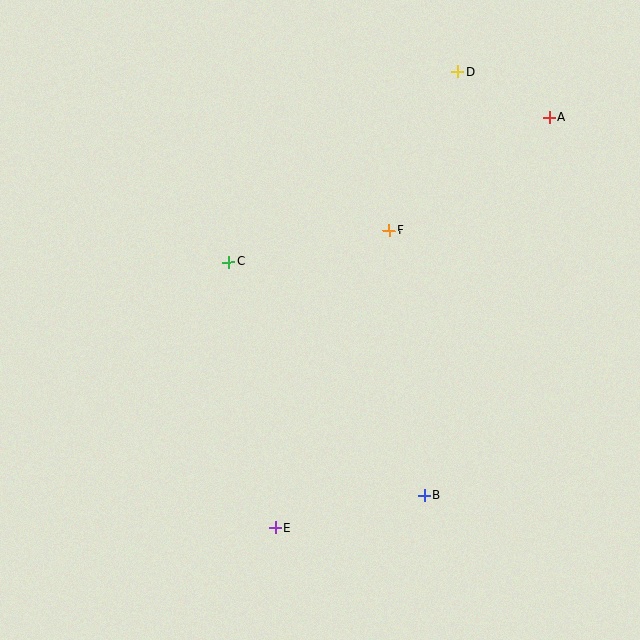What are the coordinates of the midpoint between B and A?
The midpoint between B and A is at (487, 306).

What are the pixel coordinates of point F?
Point F is at (389, 230).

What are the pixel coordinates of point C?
Point C is at (228, 262).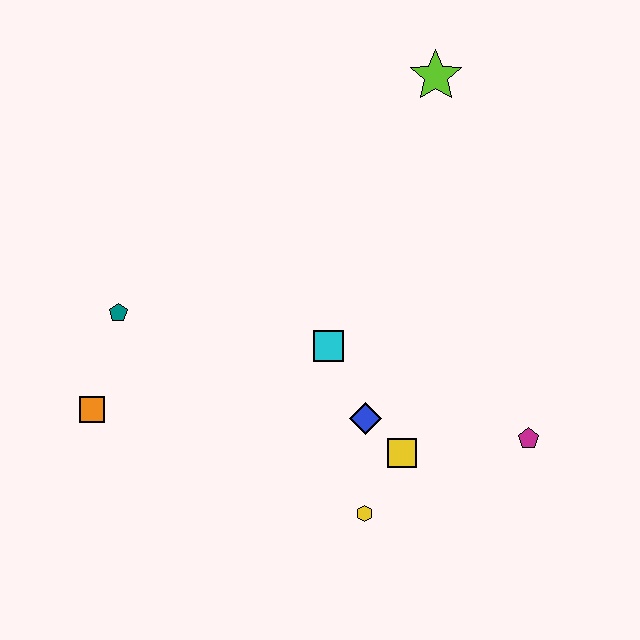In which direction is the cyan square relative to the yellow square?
The cyan square is above the yellow square.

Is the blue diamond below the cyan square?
Yes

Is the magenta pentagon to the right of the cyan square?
Yes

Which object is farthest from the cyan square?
The lime star is farthest from the cyan square.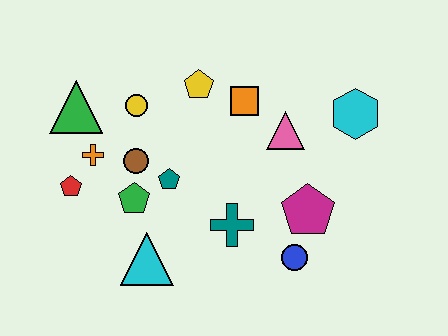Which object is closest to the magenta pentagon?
The blue circle is closest to the magenta pentagon.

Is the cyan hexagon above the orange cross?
Yes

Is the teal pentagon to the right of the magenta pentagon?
No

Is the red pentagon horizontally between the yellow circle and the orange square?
No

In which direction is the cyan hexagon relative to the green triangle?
The cyan hexagon is to the right of the green triangle.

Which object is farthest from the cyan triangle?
The cyan hexagon is farthest from the cyan triangle.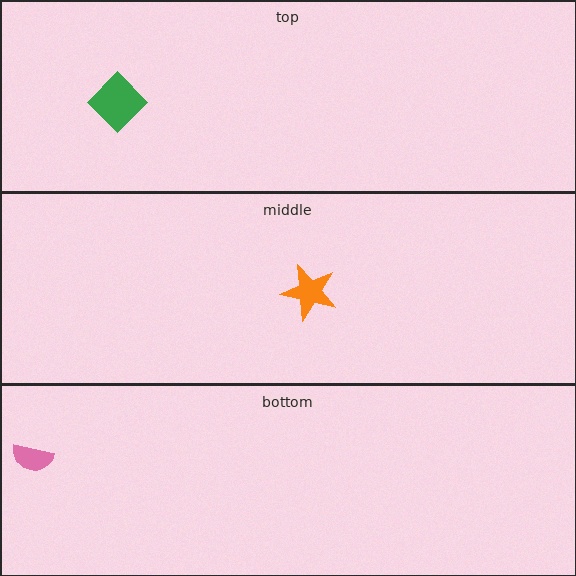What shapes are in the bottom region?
The pink semicircle.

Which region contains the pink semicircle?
The bottom region.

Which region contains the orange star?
The middle region.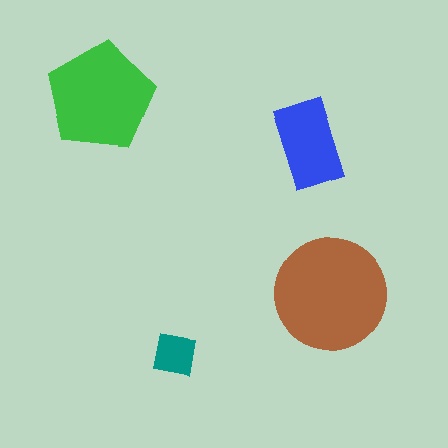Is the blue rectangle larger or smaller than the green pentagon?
Smaller.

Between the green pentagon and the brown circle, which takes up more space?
The brown circle.